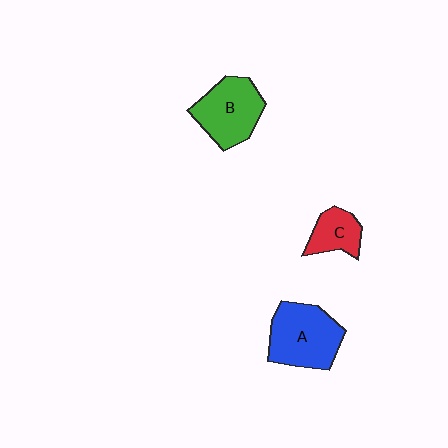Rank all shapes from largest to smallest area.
From largest to smallest: A (blue), B (green), C (red).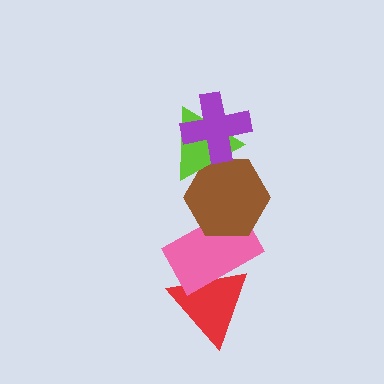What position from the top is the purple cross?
The purple cross is 1st from the top.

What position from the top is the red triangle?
The red triangle is 5th from the top.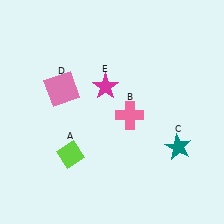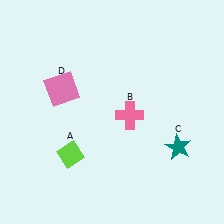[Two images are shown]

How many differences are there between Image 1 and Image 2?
There is 1 difference between the two images.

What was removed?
The magenta star (E) was removed in Image 2.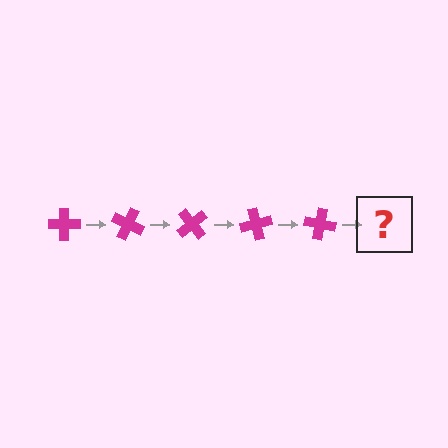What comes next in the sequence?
The next element should be a magenta cross rotated 125 degrees.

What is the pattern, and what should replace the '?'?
The pattern is that the cross rotates 25 degrees each step. The '?' should be a magenta cross rotated 125 degrees.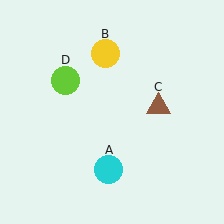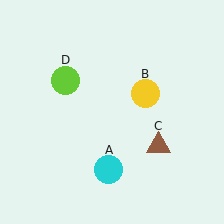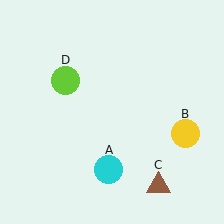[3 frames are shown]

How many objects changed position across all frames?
2 objects changed position: yellow circle (object B), brown triangle (object C).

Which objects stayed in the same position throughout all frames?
Cyan circle (object A) and lime circle (object D) remained stationary.